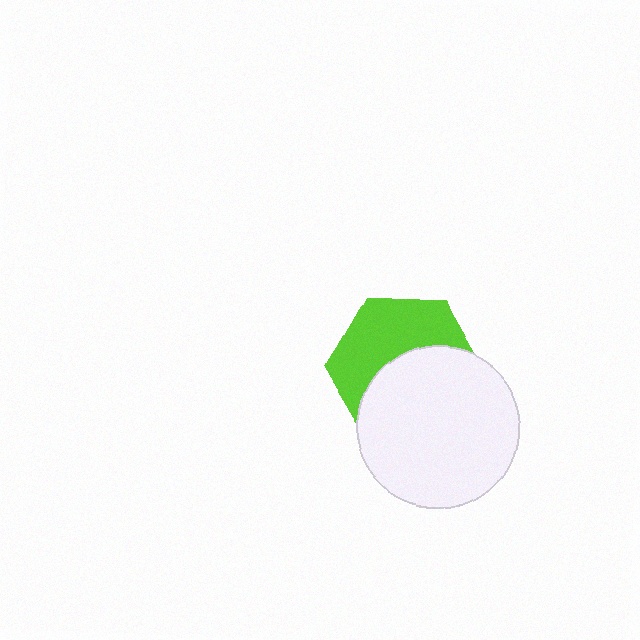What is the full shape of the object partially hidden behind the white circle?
The partially hidden object is a lime hexagon.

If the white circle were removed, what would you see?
You would see the complete lime hexagon.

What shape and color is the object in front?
The object in front is a white circle.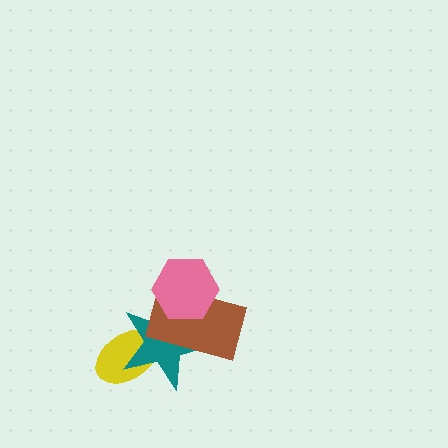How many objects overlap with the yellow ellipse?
1 object overlaps with the yellow ellipse.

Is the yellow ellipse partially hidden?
Yes, it is partially covered by another shape.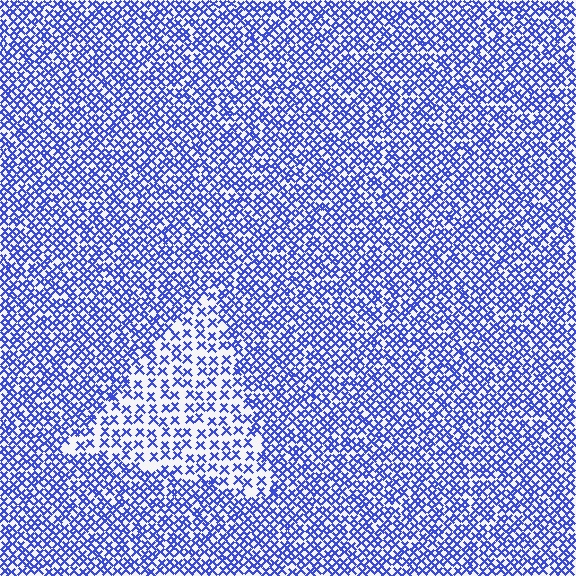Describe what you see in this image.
The image contains small blue elements arranged at two different densities. A triangle-shaped region is visible where the elements are less densely packed than the surrounding area.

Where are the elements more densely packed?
The elements are more densely packed outside the triangle boundary.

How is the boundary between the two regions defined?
The boundary is defined by a change in element density (approximately 1.9x ratio). All elements are the same color, size, and shape.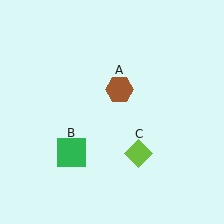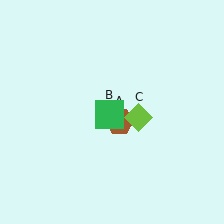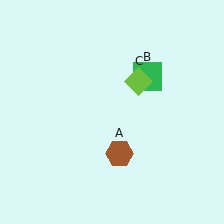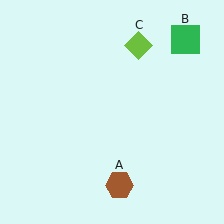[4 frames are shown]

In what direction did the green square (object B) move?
The green square (object B) moved up and to the right.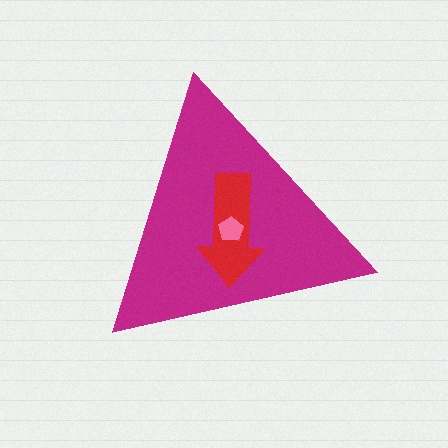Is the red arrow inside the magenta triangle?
Yes.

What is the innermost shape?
The pink pentagon.